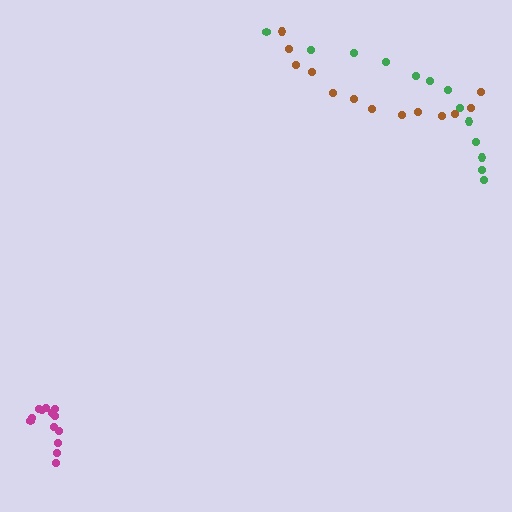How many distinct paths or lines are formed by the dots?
There are 3 distinct paths.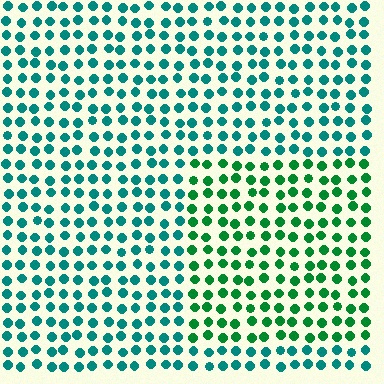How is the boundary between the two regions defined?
The boundary is defined purely by a slight shift in hue (about 36 degrees). Spacing, size, and orientation are identical on both sides.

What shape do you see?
I see a rectangle.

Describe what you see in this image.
The image is filled with small teal elements in a uniform arrangement. A rectangle-shaped region is visible where the elements are tinted to a slightly different hue, forming a subtle color boundary.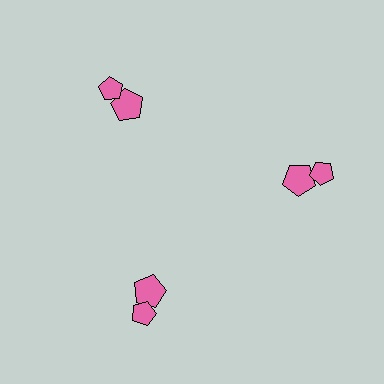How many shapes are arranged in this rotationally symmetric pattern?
There are 6 shapes, arranged in 3 groups of 2.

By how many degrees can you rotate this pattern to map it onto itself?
The pattern maps onto itself every 120 degrees of rotation.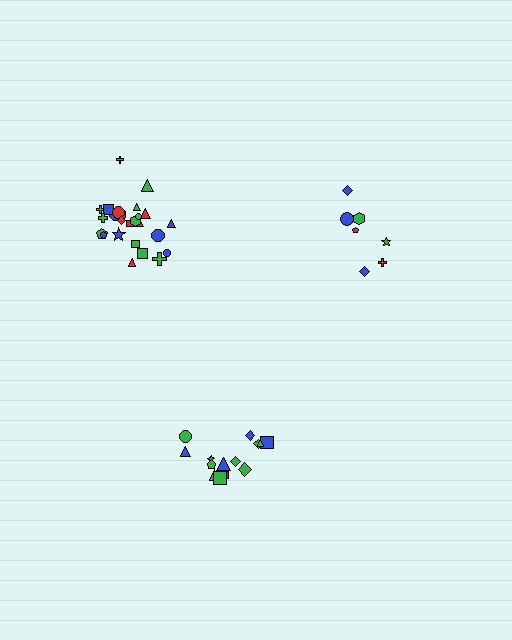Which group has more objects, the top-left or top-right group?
The top-left group.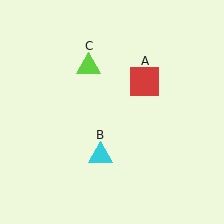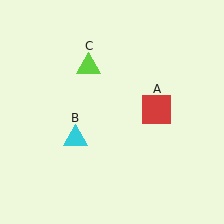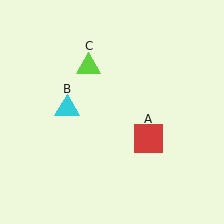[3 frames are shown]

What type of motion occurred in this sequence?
The red square (object A), cyan triangle (object B) rotated clockwise around the center of the scene.